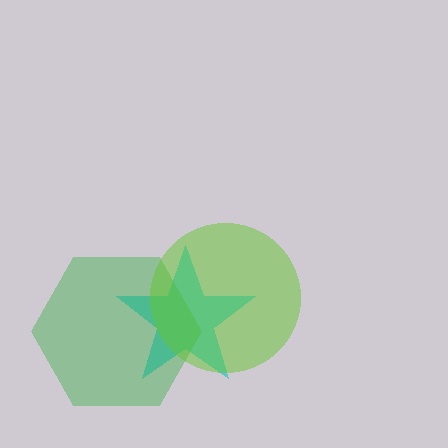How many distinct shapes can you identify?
There are 3 distinct shapes: a cyan star, a green hexagon, a lime circle.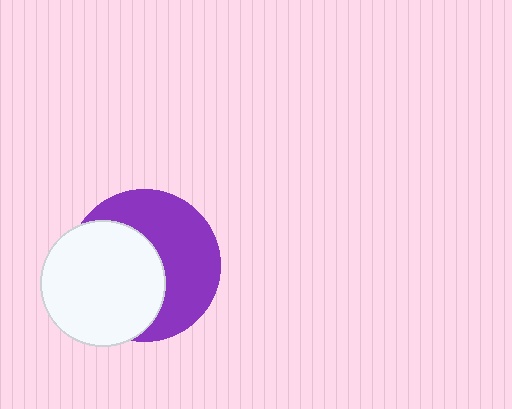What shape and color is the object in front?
The object in front is a white circle.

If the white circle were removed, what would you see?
You would see the complete purple circle.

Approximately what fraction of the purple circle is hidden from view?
Roughly 49% of the purple circle is hidden behind the white circle.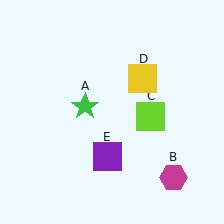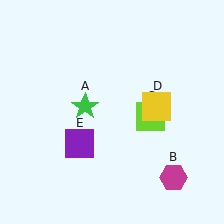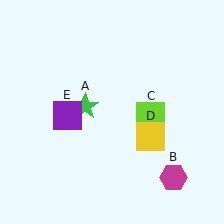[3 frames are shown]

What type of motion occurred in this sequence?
The yellow square (object D), purple square (object E) rotated clockwise around the center of the scene.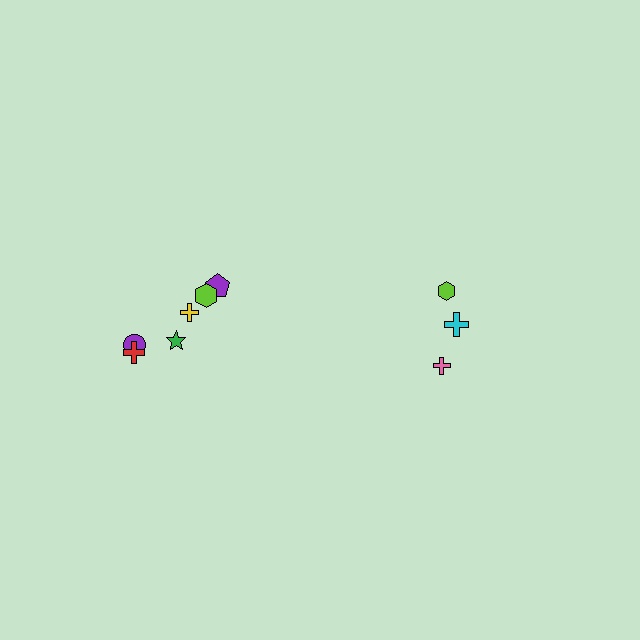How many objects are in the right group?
There are 3 objects.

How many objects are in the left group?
There are 6 objects.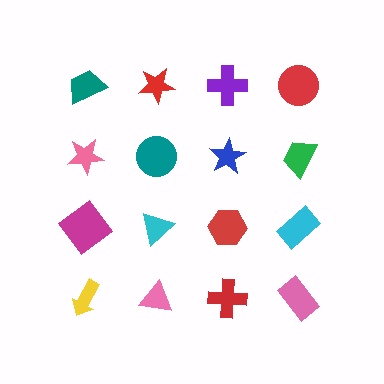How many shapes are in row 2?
4 shapes.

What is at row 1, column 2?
A red star.